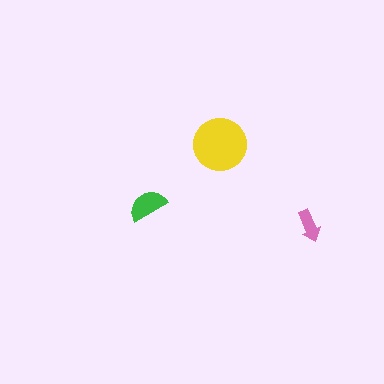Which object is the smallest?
The pink arrow.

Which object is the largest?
The yellow circle.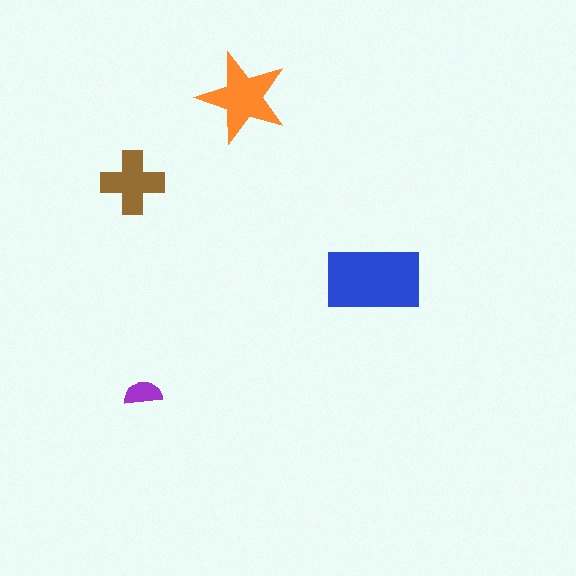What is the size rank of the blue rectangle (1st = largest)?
1st.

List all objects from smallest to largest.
The purple semicircle, the brown cross, the orange star, the blue rectangle.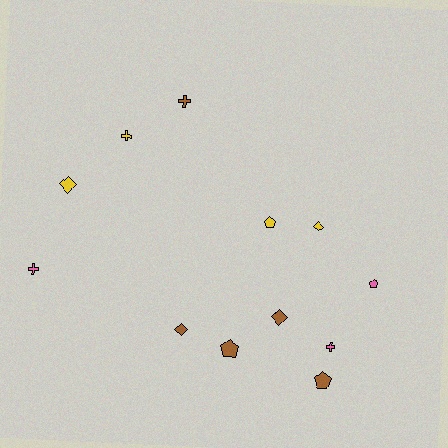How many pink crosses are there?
There are 2 pink crosses.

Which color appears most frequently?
Brown, with 5 objects.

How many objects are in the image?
There are 12 objects.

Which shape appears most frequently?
Cross, with 4 objects.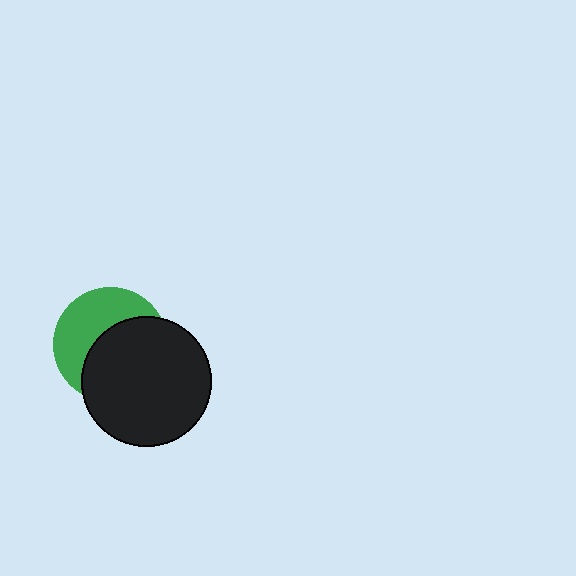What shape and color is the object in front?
The object in front is a black circle.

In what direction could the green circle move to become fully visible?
The green circle could move toward the upper-left. That would shift it out from behind the black circle entirely.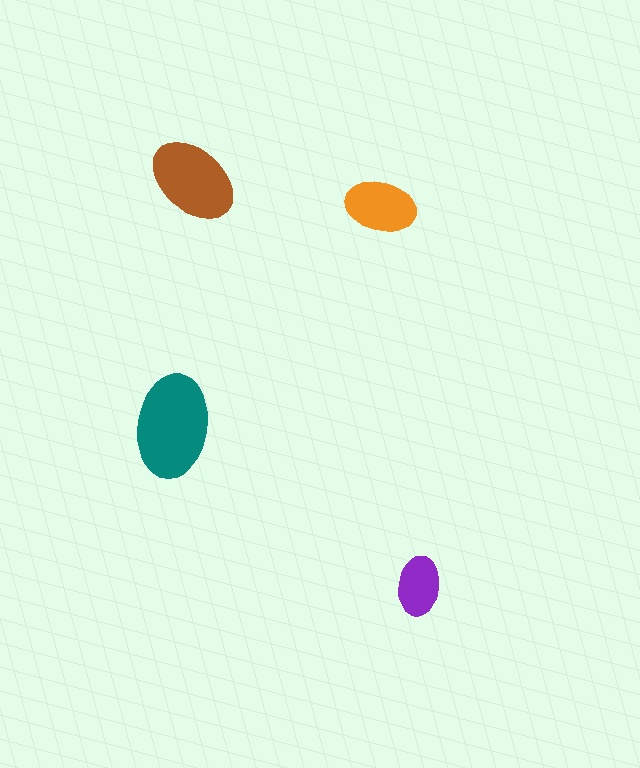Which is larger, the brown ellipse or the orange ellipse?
The brown one.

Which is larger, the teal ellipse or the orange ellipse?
The teal one.